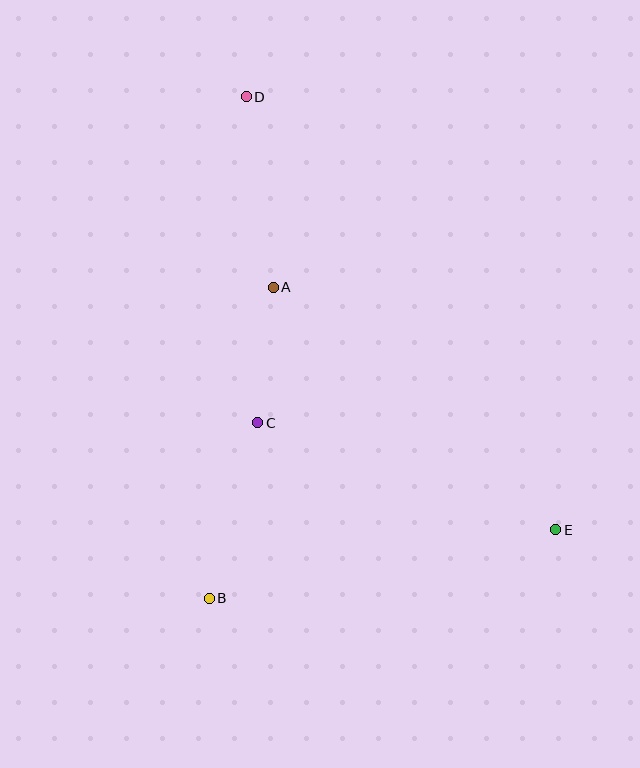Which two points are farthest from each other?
Points D and E are farthest from each other.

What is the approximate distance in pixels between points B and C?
The distance between B and C is approximately 182 pixels.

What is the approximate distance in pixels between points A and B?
The distance between A and B is approximately 318 pixels.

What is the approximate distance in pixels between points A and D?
The distance between A and D is approximately 192 pixels.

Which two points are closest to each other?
Points A and C are closest to each other.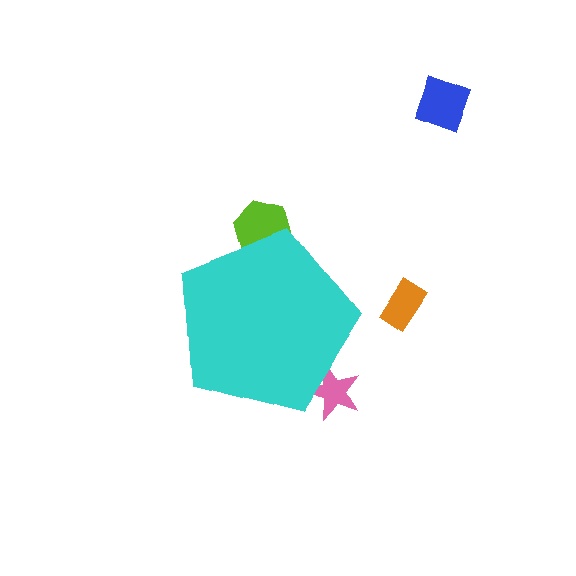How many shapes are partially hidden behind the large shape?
2 shapes are partially hidden.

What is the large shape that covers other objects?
A cyan pentagon.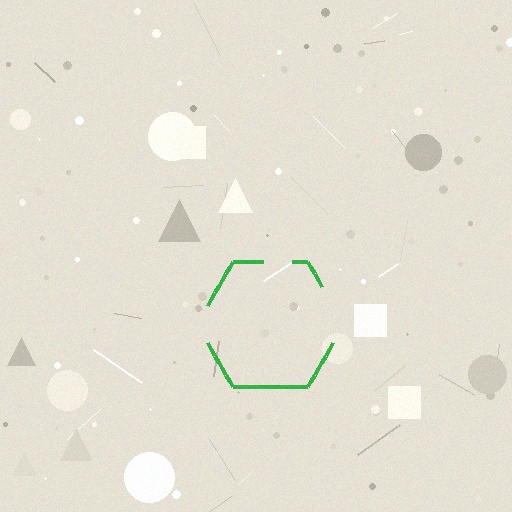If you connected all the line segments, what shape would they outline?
They would outline a hexagon.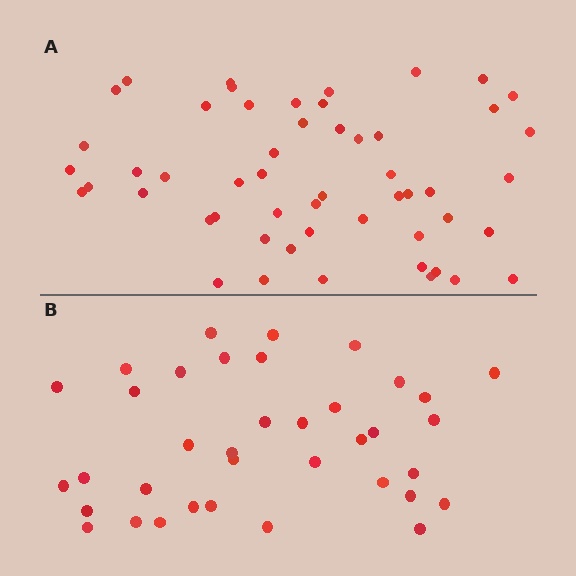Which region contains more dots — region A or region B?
Region A (the top region) has more dots.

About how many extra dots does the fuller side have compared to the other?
Region A has approximately 15 more dots than region B.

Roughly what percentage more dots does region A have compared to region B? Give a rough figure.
About 45% more.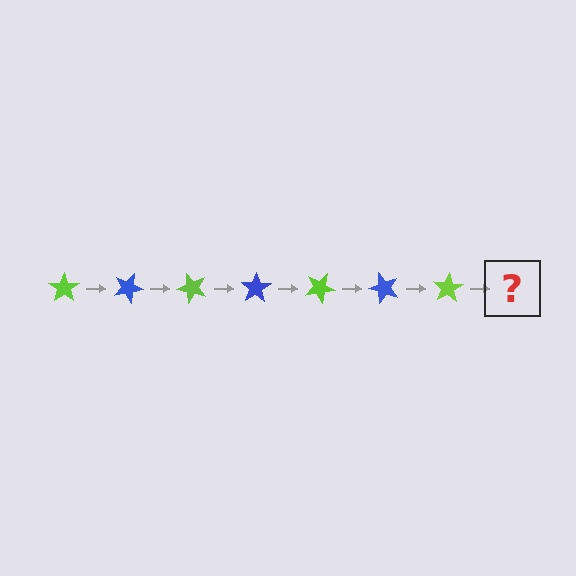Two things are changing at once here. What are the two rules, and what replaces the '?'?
The two rules are that it rotates 25 degrees each step and the color cycles through lime and blue. The '?' should be a blue star, rotated 175 degrees from the start.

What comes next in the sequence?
The next element should be a blue star, rotated 175 degrees from the start.